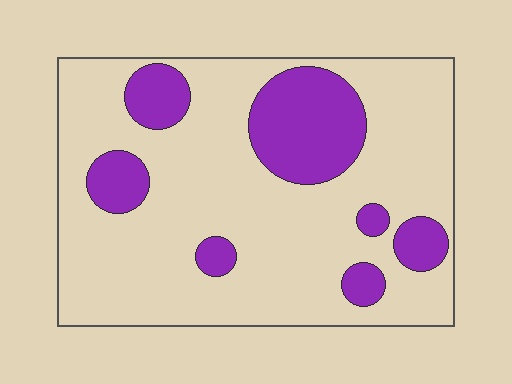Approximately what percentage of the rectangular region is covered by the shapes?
Approximately 20%.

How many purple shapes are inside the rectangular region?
7.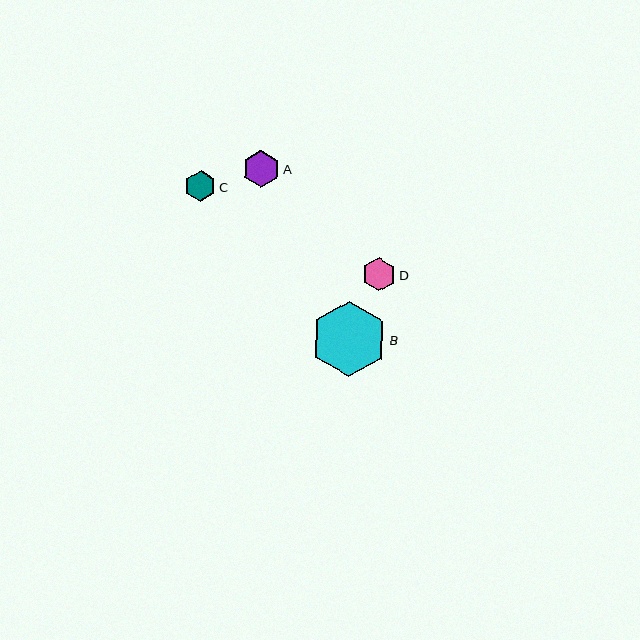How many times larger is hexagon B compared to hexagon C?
Hexagon B is approximately 2.4 times the size of hexagon C.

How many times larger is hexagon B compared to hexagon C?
Hexagon B is approximately 2.4 times the size of hexagon C.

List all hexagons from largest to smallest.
From largest to smallest: B, A, D, C.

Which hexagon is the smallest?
Hexagon C is the smallest with a size of approximately 31 pixels.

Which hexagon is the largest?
Hexagon B is the largest with a size of approximately 76 pixels.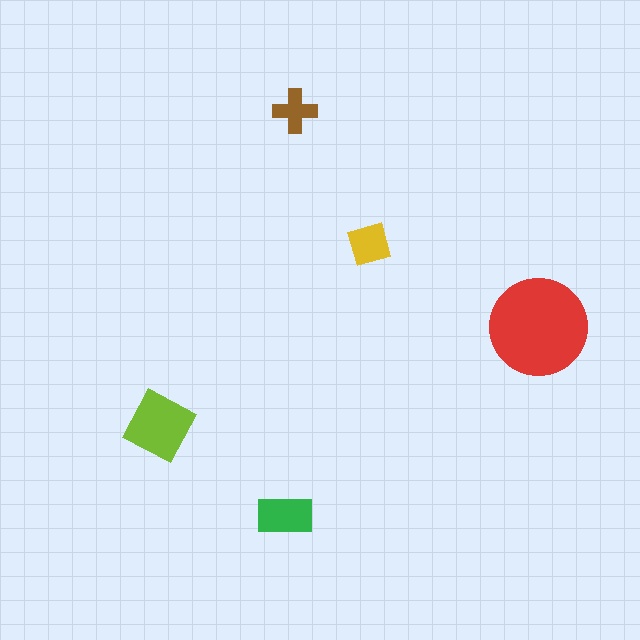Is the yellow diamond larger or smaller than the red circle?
Smaller.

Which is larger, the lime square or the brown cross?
The lime square.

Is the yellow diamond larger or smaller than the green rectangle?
Smaller.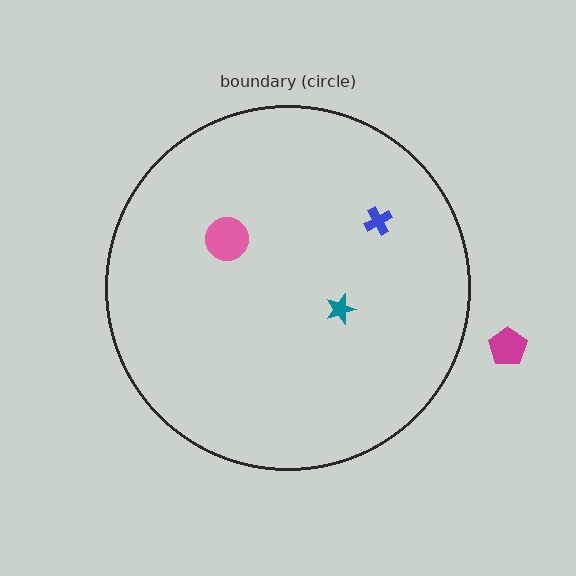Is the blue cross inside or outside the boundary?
Inside.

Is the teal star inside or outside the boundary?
Inside.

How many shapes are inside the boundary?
3 inside, 1 outside.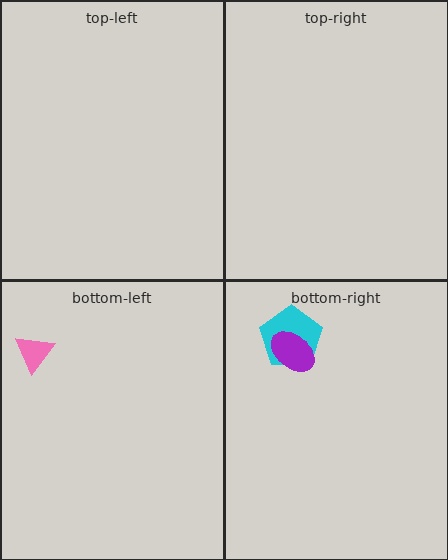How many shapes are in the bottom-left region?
1.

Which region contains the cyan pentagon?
The bottom-right region.